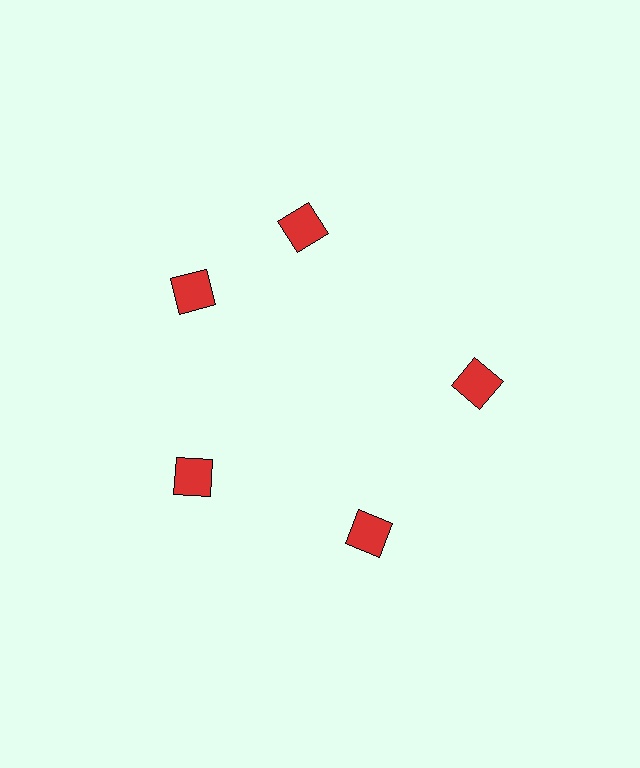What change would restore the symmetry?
The symmetry would be restored by rotating it back into even spacing with its neighbors so that all 5 squares sit at equal angles and equal distance from the center.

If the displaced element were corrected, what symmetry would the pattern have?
It would have 5-fold rotational symmetry — the pattern would map onto itself every 72 degrees.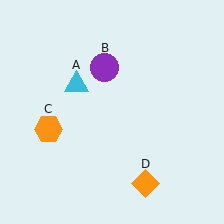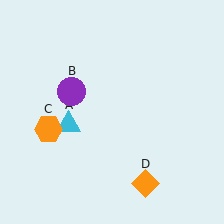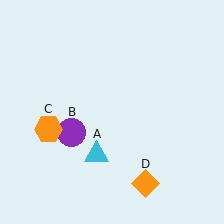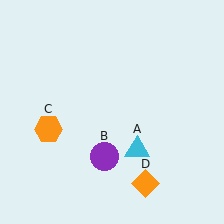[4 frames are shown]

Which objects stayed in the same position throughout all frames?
Orange hexagon (object C) and orange diamond (object D) remained stationary.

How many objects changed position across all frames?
2 objects changed position: cyan triangle (object A), purple circle (object B).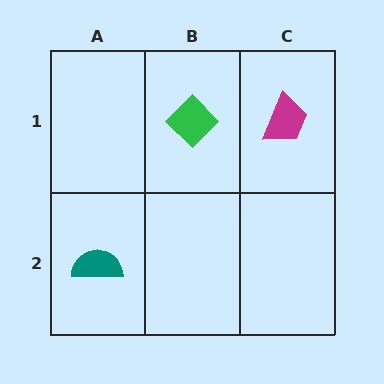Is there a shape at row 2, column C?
No, that cell is empty.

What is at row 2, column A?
A teal semicircle.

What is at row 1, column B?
A green diamond.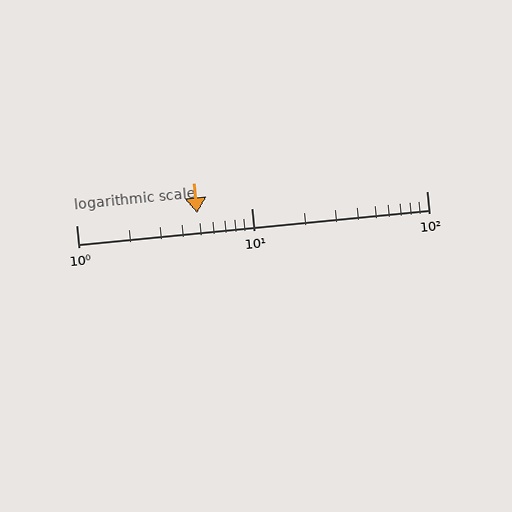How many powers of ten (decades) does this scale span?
The scale spans 2 decades, from 1 to 100.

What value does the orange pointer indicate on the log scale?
The pointer indicates approximately 4.9.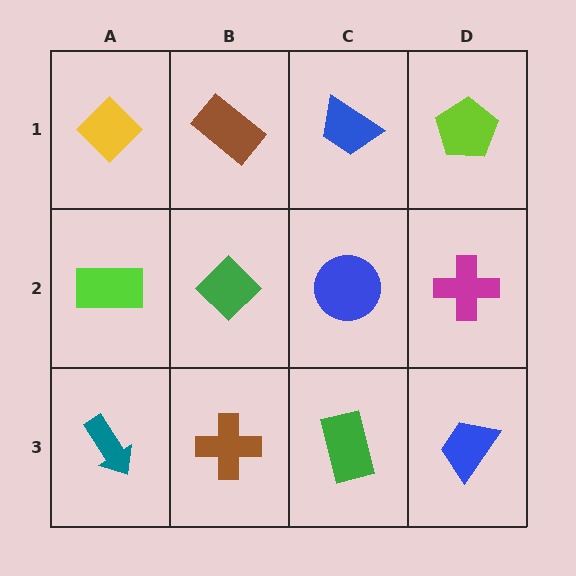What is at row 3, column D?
A blue trapezoid.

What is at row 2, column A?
A lime rectangle.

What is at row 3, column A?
A teal arrow.